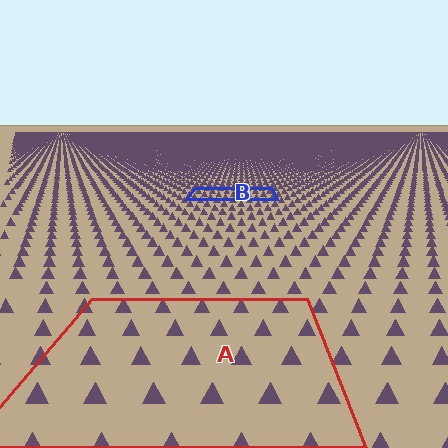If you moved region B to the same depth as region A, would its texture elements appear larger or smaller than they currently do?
They would appear larger. At a closer depth, the same texture elements are projected at a bigger on-screen size.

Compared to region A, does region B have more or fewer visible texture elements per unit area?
Region B has more texture elements per unit area — they are packed more densely because it is farther away.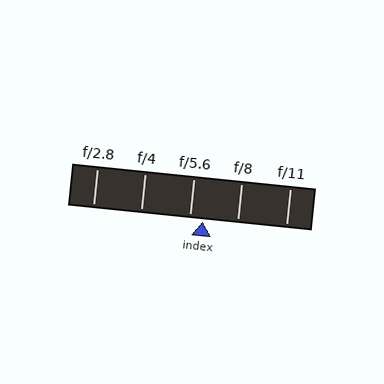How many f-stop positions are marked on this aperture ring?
There are 5 f-stop positions marked.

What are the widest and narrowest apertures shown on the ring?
The widest aperture shown is f/2.8 and the narrowest is f/11.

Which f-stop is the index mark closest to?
The index mark is closest to f/5.6.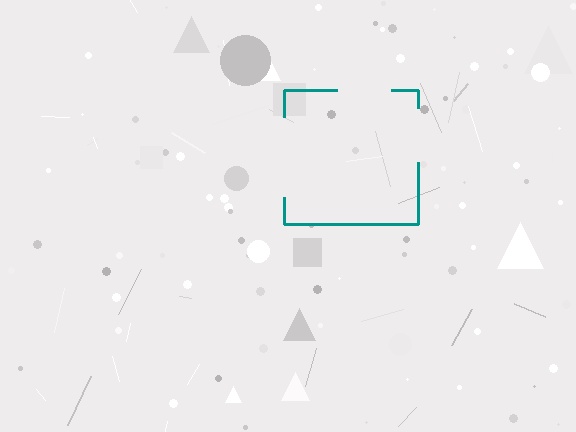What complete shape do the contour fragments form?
The contour fragments form a square.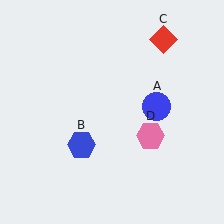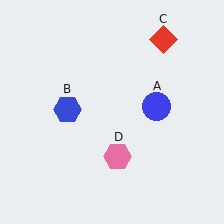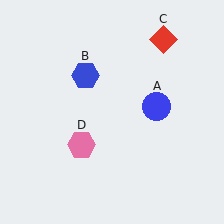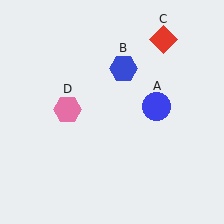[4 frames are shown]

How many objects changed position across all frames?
2 objects changed position: blue hexagon (object B), pink hexagon (object D).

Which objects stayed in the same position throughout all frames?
Blue circle (object A) and red diamond (object C) remained stationary.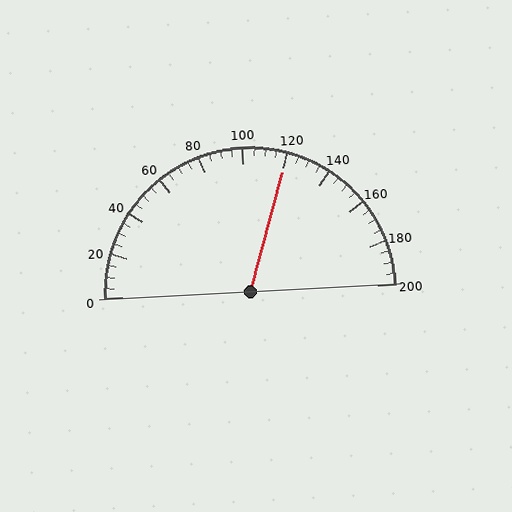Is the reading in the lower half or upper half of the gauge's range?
The reading is in the upper half of the range (0 to 200).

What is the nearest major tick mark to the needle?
The nearest major tick mark is 120.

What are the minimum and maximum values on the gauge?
The gauge ranges from 0 to 200.